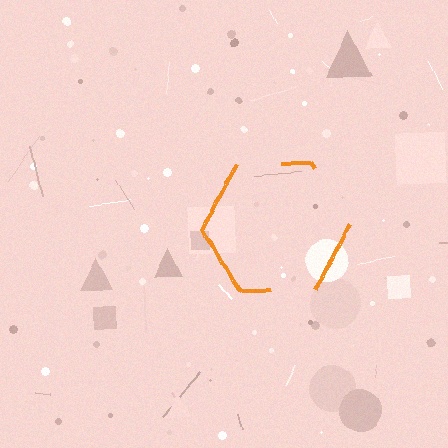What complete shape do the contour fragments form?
The contour fragments form a hexagon.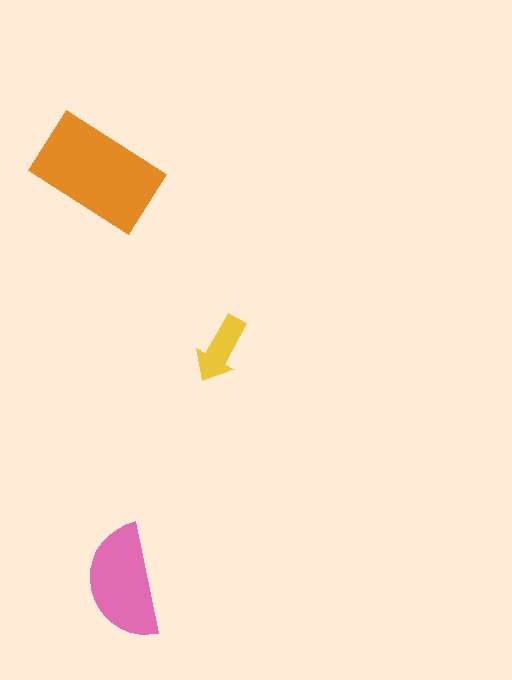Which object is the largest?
The orange rectangle.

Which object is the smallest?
The yellow arrow.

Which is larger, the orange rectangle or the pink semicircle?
The orange rectangle.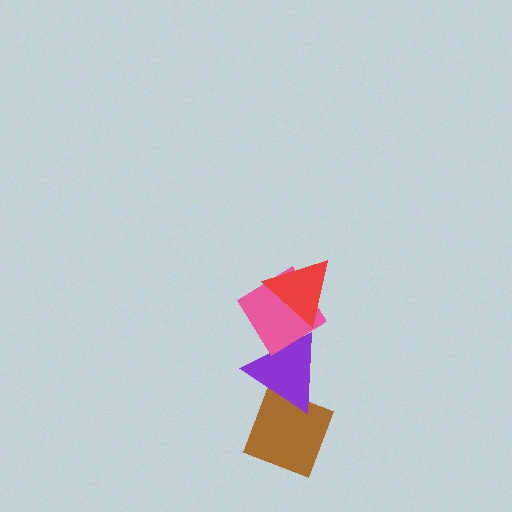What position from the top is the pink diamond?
The pink diamond is 2nd from the top.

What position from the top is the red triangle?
The red triangle is 1st from the top.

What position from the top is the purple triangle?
The purple triangle is 3rd from the top.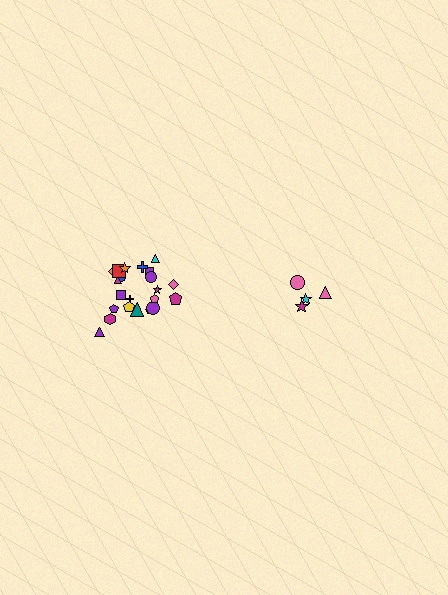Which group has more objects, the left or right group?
The left group.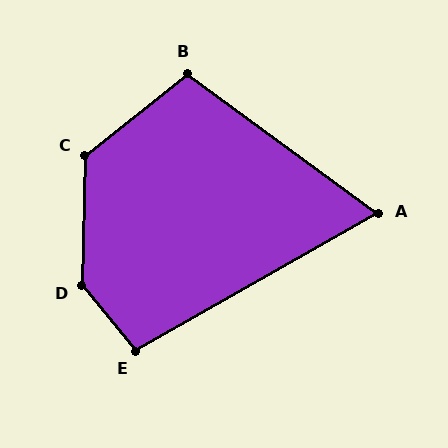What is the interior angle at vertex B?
Approximately 105 degrees (obtuse).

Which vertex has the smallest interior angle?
A, at approximately 66 degrees.